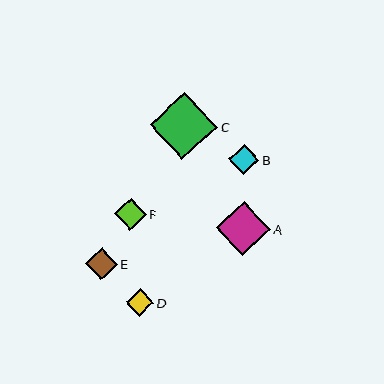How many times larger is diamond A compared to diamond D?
Diamond A is approximately 1.9 times the size of diamond D.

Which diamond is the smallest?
Diamond D is the smallest with a size of approximately 28 pixels.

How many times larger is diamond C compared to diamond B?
Diamond C is approximately 2.2 times the size of diamond B.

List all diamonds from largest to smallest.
From largest to smallest: C, A, E, F, B, D.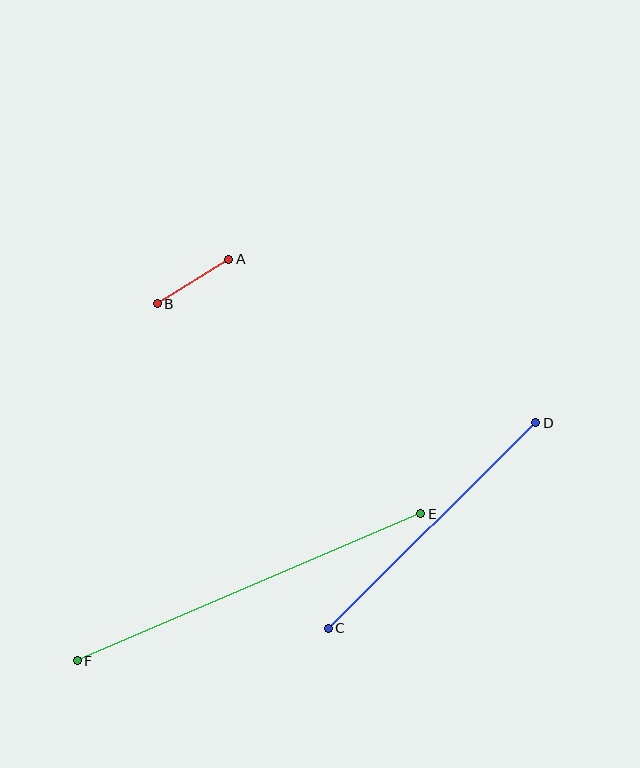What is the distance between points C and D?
The distance is approximately 293 pixels.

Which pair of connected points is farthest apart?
Points E and F are farthest apart.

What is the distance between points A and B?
The distance is approximately 84 pixels.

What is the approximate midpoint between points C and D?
The midpoint is at approximately (432, 525) pixels.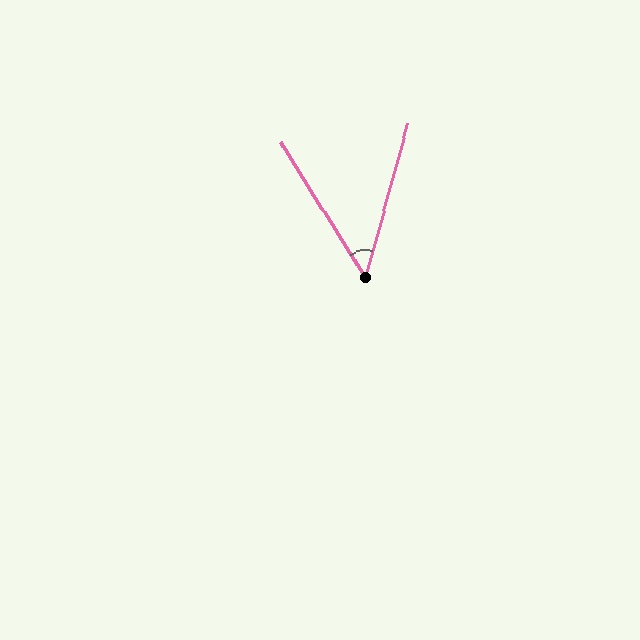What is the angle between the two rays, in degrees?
Approximately 47 degrees.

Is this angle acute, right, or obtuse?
It is acute.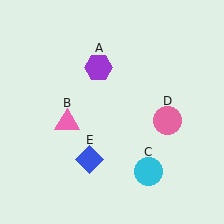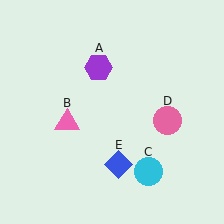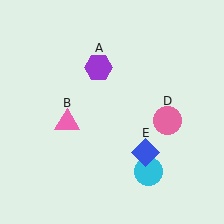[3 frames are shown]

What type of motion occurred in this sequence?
The blue diamond (object E) rotated counterclockwise around the center of the scene.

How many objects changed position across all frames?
1 object changed position: blue diamond (object E).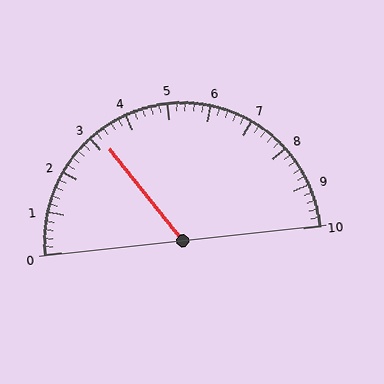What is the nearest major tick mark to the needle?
The nearest major tick mark is 3.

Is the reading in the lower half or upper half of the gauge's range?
The reading is in the lower half of the range (0 to 10).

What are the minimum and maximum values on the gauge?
The gauge ranges from 0 to 10.